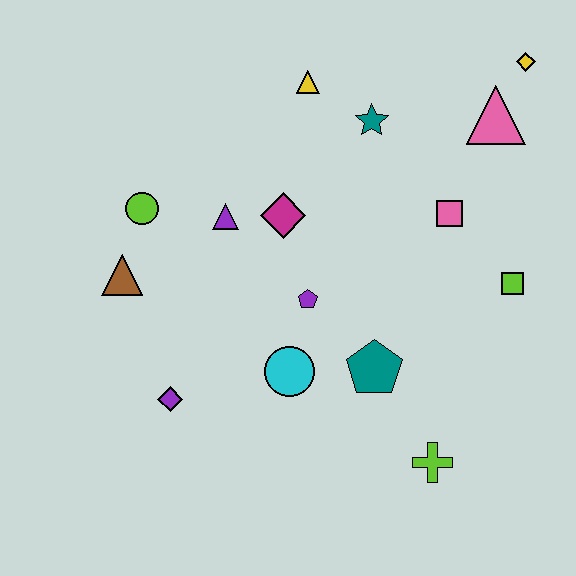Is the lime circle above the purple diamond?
Yes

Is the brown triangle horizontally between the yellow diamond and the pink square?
No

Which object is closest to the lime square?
The pink square is closest to the lime square.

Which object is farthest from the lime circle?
The yellow diamond is farthest from the lime circle.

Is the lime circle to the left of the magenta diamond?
Yes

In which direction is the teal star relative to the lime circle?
The teal star is to the right of the lime circle.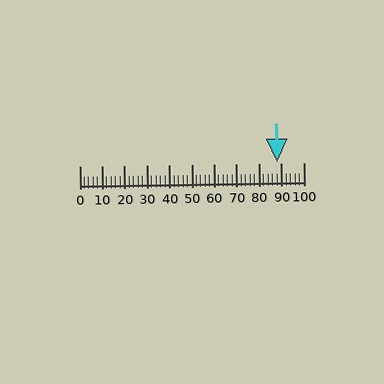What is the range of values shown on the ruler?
The ruler shows values from 0 to 100.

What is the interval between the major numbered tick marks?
The major tick marks are spaced 10 units apart.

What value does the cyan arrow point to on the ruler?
The cyan arrow points to approximately 88.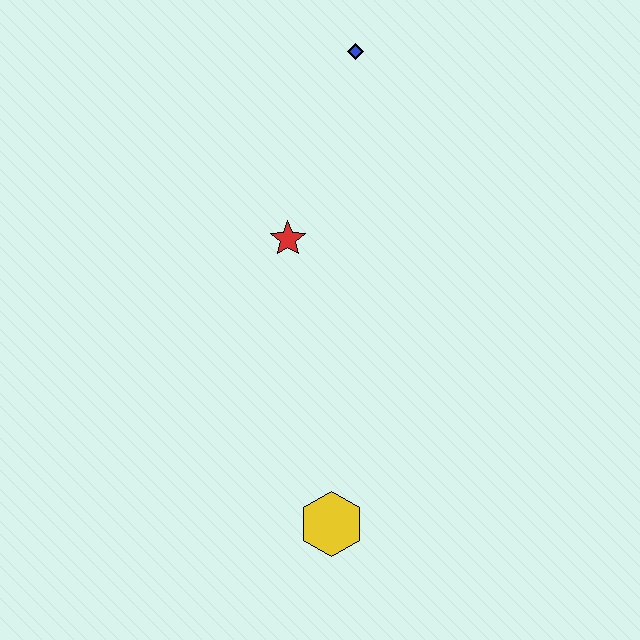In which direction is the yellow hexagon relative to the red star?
The yellow hexagon is below the red star.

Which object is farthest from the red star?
The yellow hexagon is farthest from the red star.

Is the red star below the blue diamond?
Yes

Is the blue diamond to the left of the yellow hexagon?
No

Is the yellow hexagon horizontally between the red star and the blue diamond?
Yes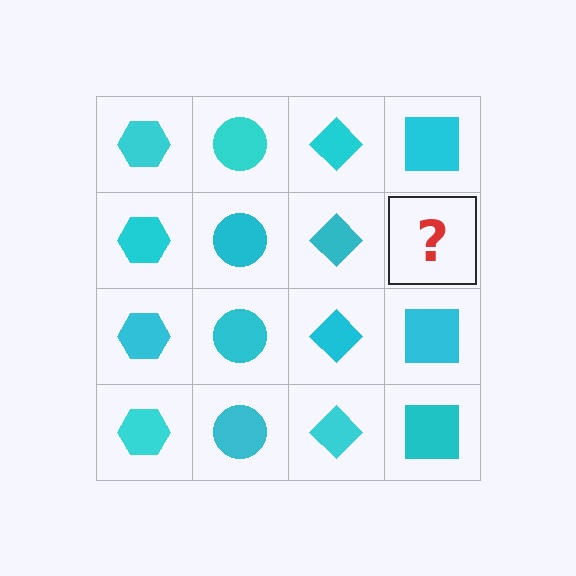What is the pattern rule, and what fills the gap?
The rule is that each column has a consistent shape. The gap should be filled with a cyan square.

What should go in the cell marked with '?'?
The missing cell should contain a cyan square.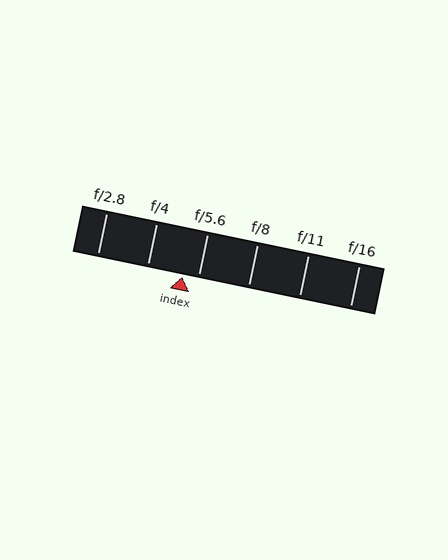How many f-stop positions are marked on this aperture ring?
There are 6 f-stop positions marked.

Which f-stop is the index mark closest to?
The index mark is closest to f/5.6.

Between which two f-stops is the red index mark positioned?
The index mark is between f/4 and f/5.6.